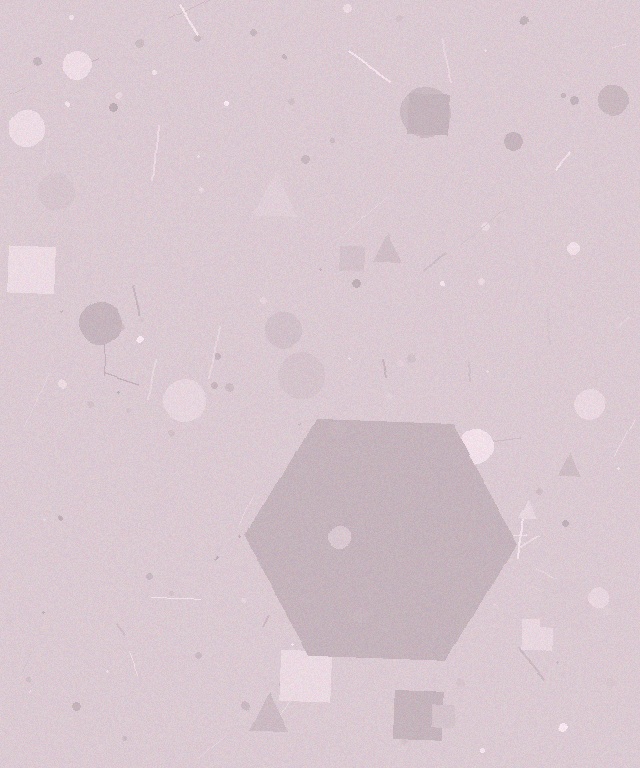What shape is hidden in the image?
A hexagon is hidden in the image.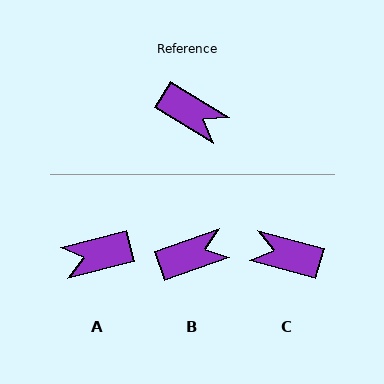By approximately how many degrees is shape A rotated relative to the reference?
Approximately 134 degrees clockwise.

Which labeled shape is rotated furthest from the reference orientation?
C, about 164 degrees away.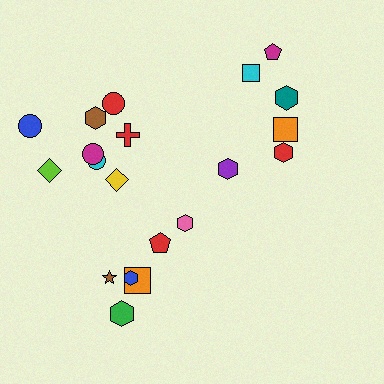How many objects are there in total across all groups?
There are 20 objects.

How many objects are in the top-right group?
There are 6 objects.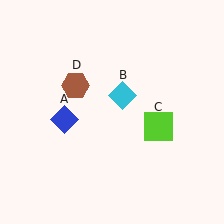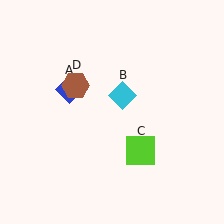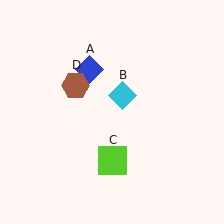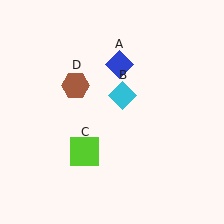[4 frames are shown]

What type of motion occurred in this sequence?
The blue diamond (object A), lime square (object C) rotated clockwise around the center of the scene.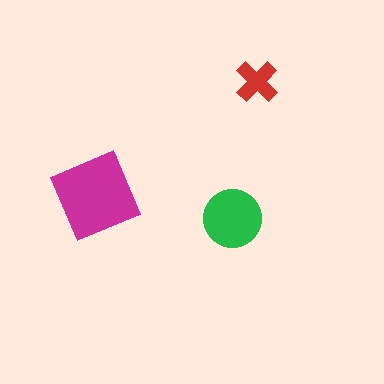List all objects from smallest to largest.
The red cross, the green circle, the magenta diamond.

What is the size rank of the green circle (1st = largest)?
2nd.